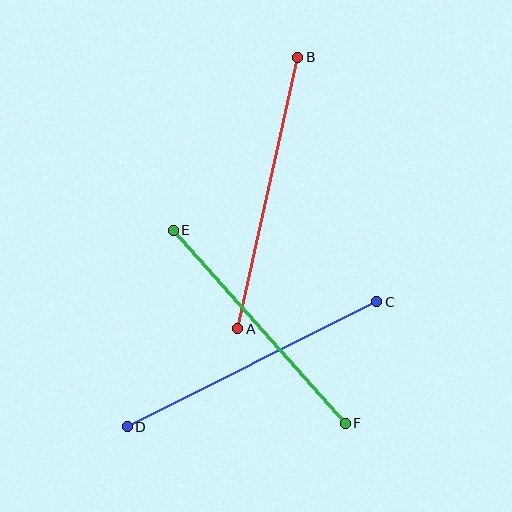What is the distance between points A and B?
The distance is approximately 278 pixels.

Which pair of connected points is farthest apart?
Points C and D are farthest apart.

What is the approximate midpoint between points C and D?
The midpoint is at approximately (252, 364) pixels.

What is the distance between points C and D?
The distance is approximately 279 pixels.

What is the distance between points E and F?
The distance is approximately 259 pixels.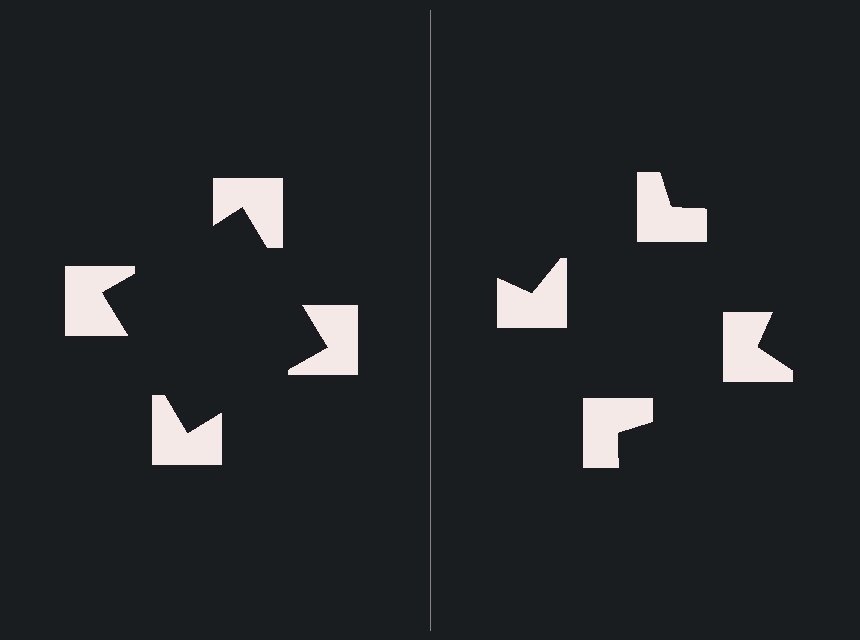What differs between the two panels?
The notched squares are positioned identically on both sides; only the wedge orientations differ. On the left they align to a square; on the right they are misaligned.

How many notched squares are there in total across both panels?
8 — 4 on each side.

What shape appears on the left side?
An illusory square.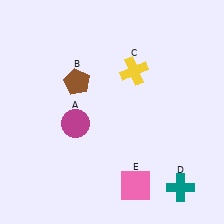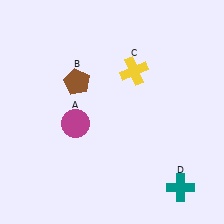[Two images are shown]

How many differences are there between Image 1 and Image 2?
There is 1 difference between the two images.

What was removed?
The pink square (E) was removed in Image 2.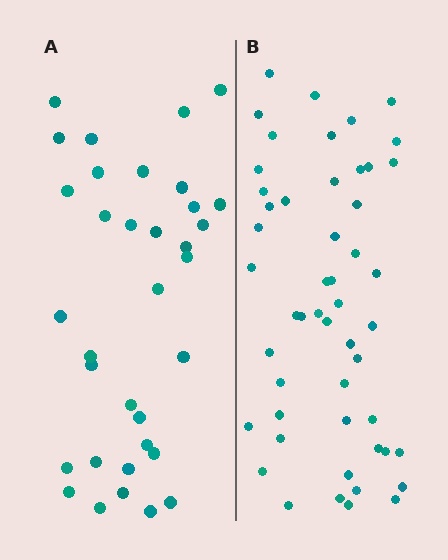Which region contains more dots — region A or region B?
Region B (the right region) has more dots.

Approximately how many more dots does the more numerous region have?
Region B has approximately 15 more dots than region A.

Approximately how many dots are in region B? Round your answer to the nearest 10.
About 50 dots. (The exact count is 51, which rounds to 50.)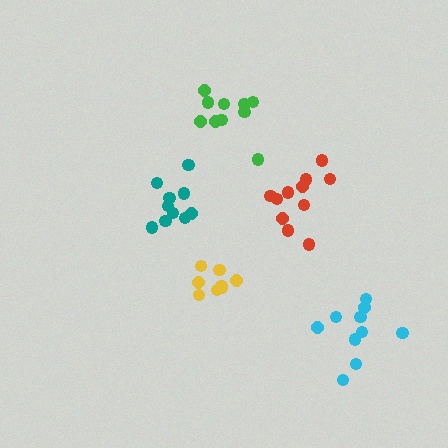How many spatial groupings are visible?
There are 5 spatial groupings.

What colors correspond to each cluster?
The clusters are colored: yellow, teal, cyan, green, red.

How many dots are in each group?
Group 1: 8 dots, Group 2: 10 dots, Group 3: 10 dots, Group 4: 10 dots, Group 5: 11 dots (49 total).